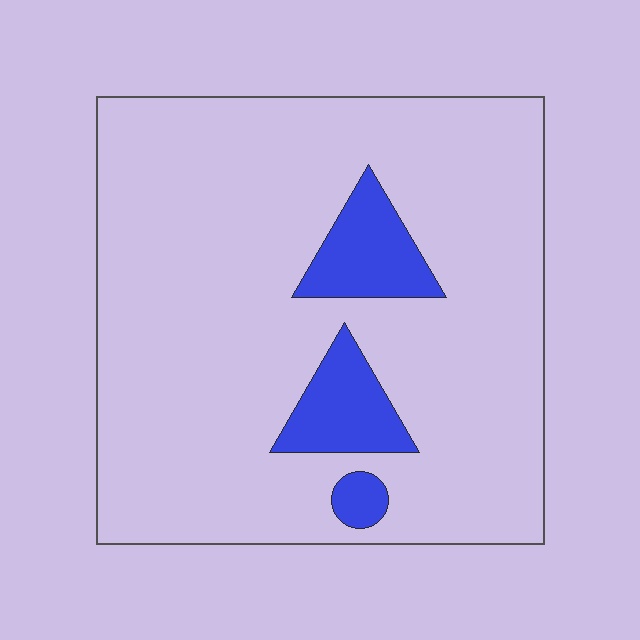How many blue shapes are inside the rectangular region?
3.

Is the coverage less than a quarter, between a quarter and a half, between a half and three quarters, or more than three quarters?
Less than a quarter.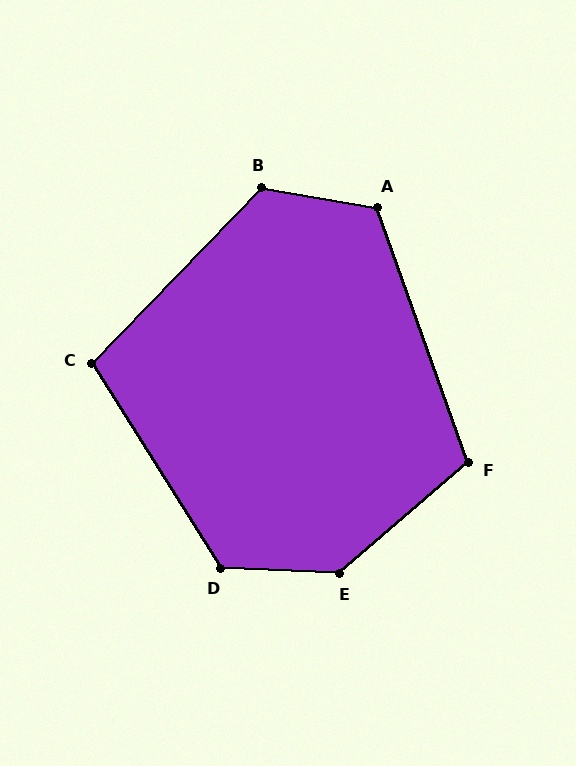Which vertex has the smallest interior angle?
C, at approximately 104 degrees.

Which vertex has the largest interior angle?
E, at approximately 137 degrees.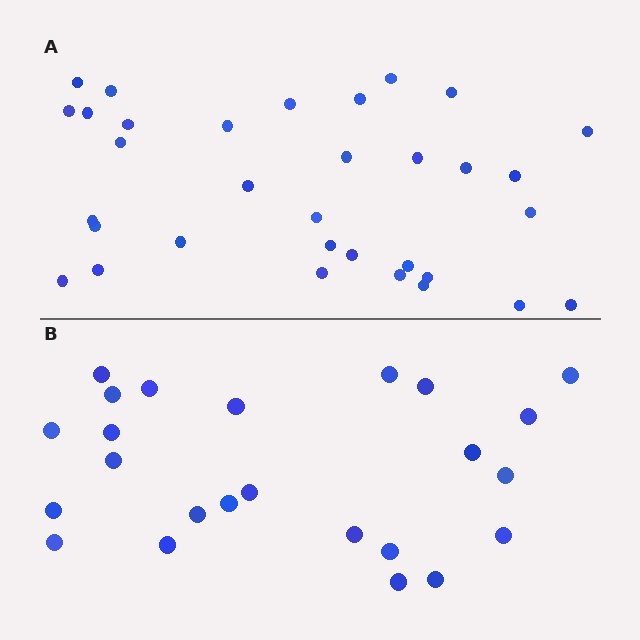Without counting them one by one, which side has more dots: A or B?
Region A (the top region) has more dots.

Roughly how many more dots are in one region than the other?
Region A has roughly 8 or so more dots than region B.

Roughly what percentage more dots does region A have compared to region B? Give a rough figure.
About 40% more.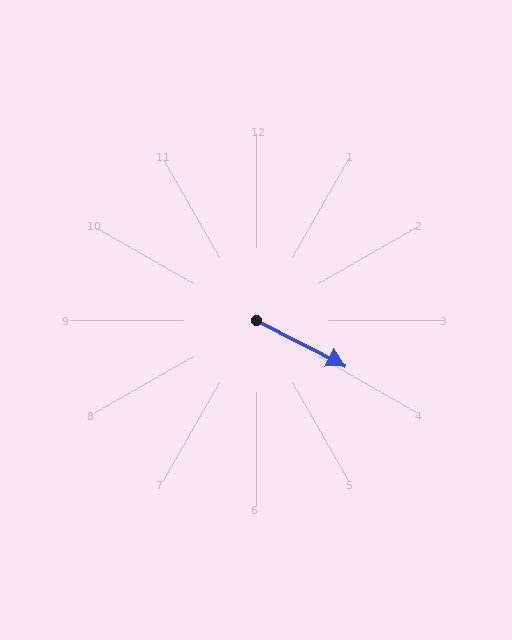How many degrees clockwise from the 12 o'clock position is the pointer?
Approximately 117 degrees.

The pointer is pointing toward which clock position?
Roughly 4 o'clock.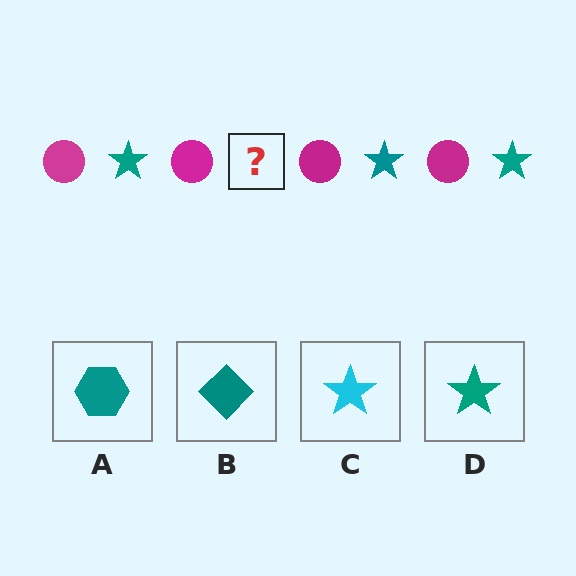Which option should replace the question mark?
Option D.